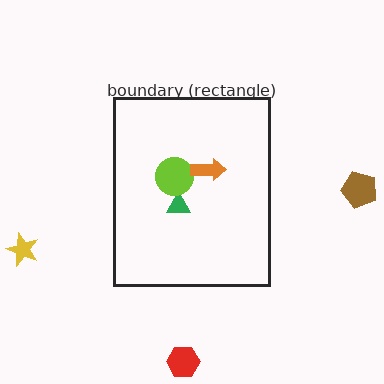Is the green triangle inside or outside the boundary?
Inside.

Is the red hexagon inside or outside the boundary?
Outside.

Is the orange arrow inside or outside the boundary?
Inside.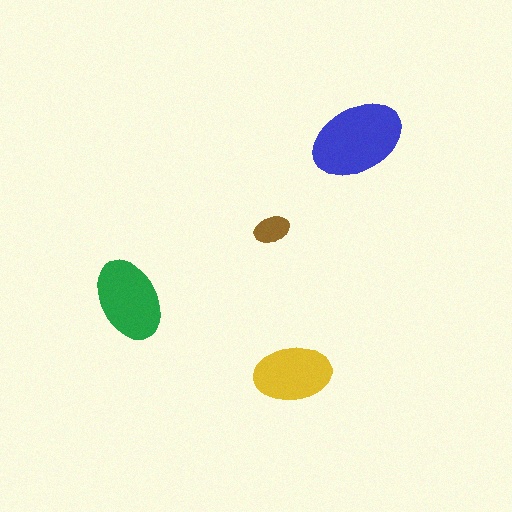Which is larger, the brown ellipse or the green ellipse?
The green one.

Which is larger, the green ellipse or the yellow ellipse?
The green one.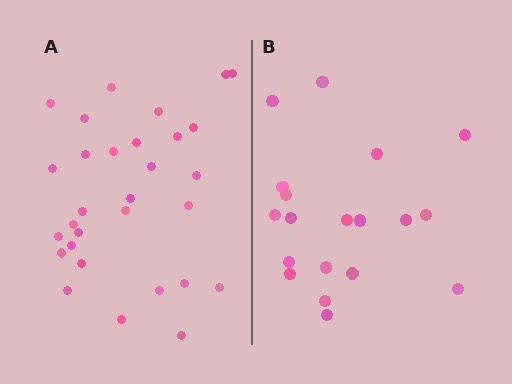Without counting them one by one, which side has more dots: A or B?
Region A (the left region) has more dots.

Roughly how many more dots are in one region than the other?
Region A has roughly 12 or so more dots than region B.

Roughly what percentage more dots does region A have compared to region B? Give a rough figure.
About 60% more.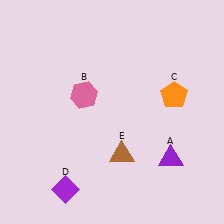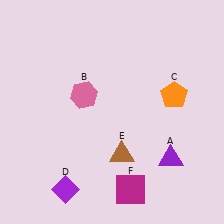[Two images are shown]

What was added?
A magenta square (F) was added in Image 2.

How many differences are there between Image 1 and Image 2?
There is 1 difference between the two images.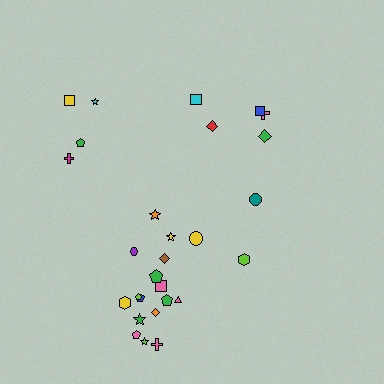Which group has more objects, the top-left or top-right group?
The top-right group.